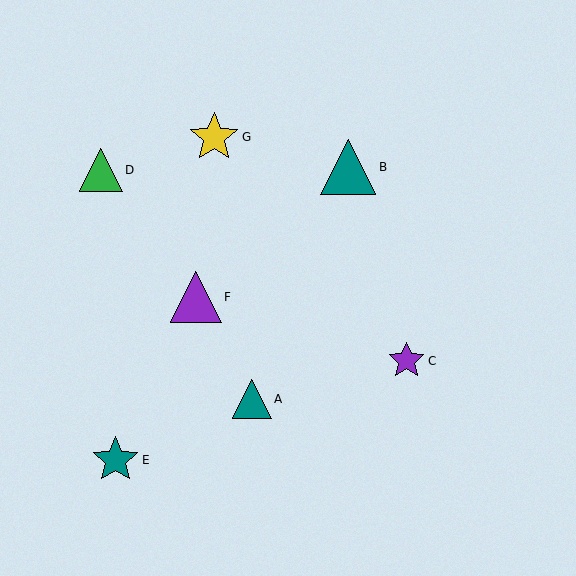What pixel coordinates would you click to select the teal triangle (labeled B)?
Click at (348, 167) to select the teal triangle B.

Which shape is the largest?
The teal triangle (labeled B) is the largest.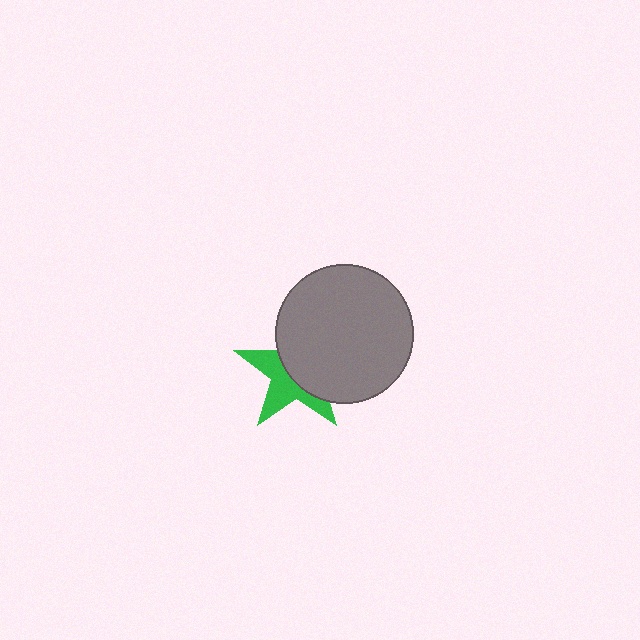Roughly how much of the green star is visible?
About half of it is visible (roughly 45%).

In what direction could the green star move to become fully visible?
The green star could move toward the lower-left. That would shift it out from behind the gray circle entirely.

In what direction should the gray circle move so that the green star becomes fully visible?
The gray circle should move toward the upper-right. That is the shortest direction to clear the overlap and leave the green star fully visible.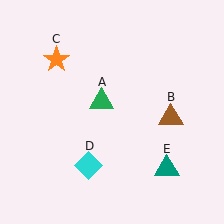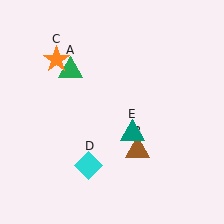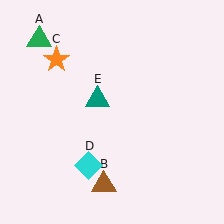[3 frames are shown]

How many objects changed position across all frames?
3 objects changed position: green triangle (object A), brown triangle (object B), teal triangle (object E).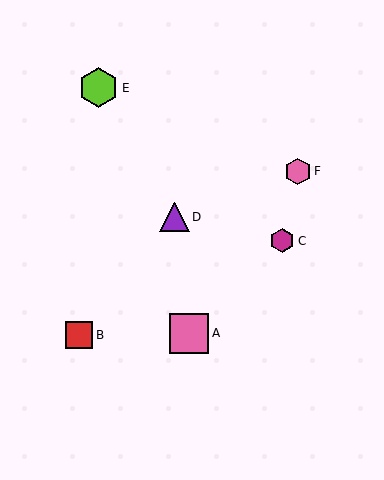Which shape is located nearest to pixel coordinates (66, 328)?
The red square (labeled B) at (79, 335) is nearest to that location.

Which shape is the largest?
The pink square (labeled A) is the largest.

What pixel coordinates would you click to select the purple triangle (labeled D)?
Click at (175, 217) to select the purple triangle D.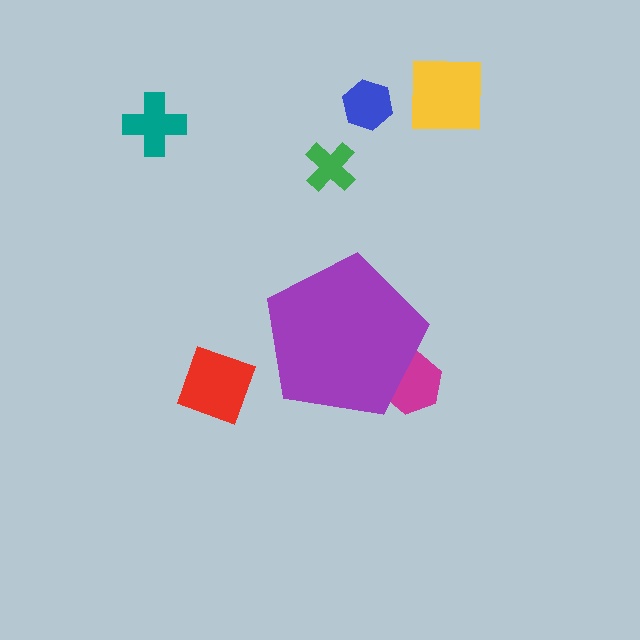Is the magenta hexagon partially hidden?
Yes, the magenta hexagon is partially hidden behind the purple pentagon.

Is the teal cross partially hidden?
No, the teal cross is fully visible.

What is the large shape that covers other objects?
A purple pentagon.